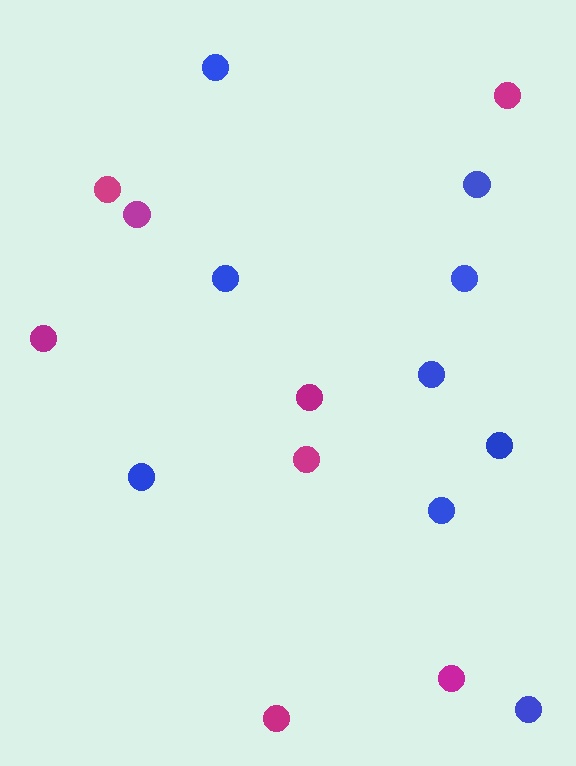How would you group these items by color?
There are 2 groups: one group of blue circles (9) and one group of magenta circles (8).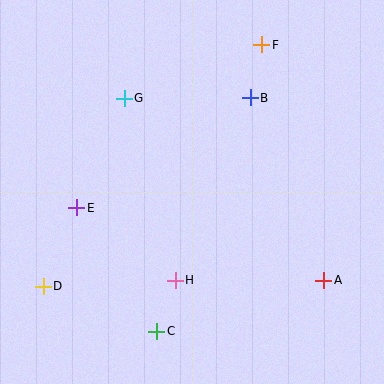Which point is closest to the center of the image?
Point H at (175, 280) is closest to the center.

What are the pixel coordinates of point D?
Point D is at (43, 286).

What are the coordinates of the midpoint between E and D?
The midpoint between E and D is at (60, 247).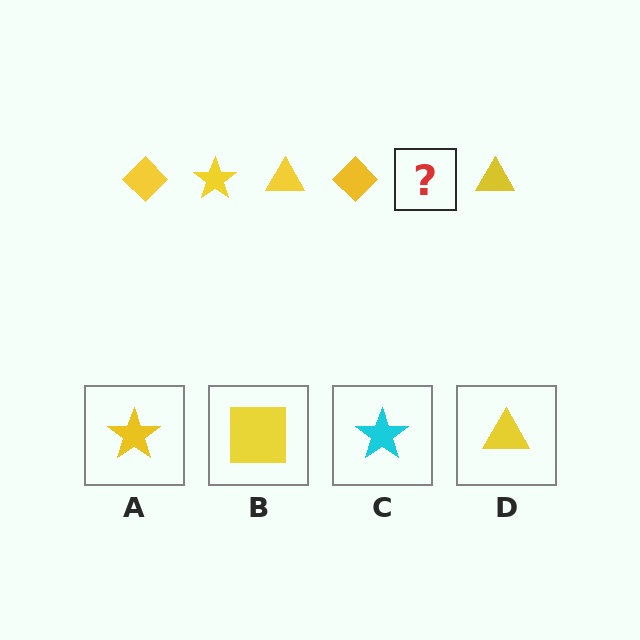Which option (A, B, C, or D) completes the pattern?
A.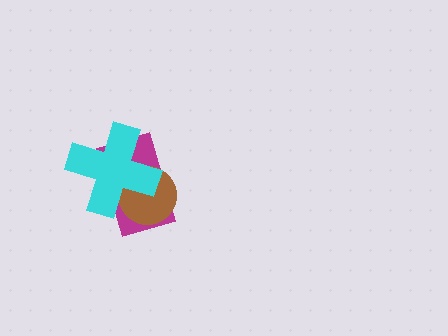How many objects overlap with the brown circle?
2 objects overlap with the brown circle.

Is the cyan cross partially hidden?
No, no other shape covers it.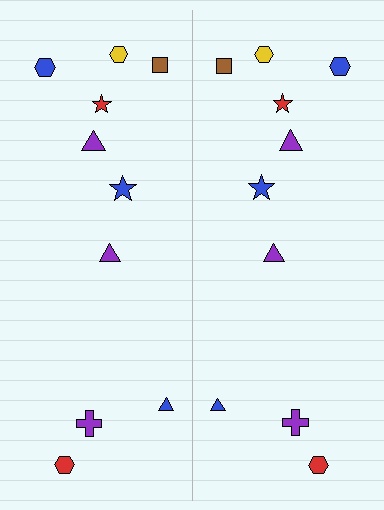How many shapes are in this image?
There are 20 shapes in this image.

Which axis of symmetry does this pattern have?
The pattern has a vertical axis of symmetry running through the center of the image.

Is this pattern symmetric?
Yes, this pattern has bilateral (reflection) symmetry.